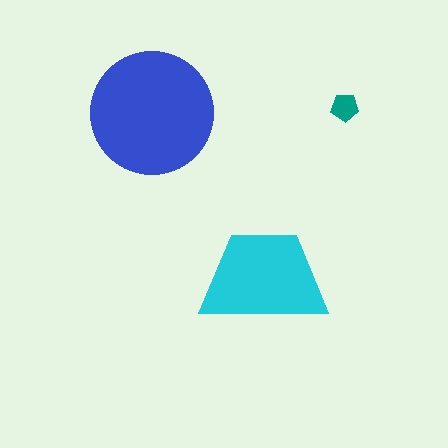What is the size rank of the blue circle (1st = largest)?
1st.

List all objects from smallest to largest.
The teal pentagon, the cyan trapezoid, the blue circle.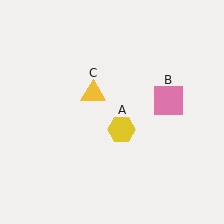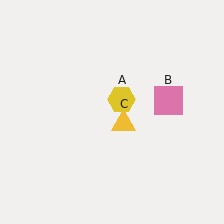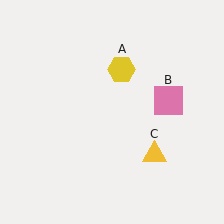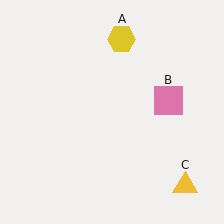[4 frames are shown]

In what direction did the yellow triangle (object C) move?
The yellow triangle (object C) moved down and to the right.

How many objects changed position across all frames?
2 objects changed position: yellow hexagon (object A), yellow triangle (object C).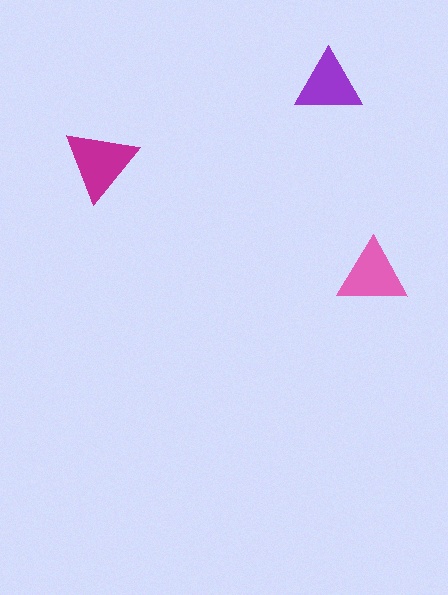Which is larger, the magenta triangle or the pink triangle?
The magenta one.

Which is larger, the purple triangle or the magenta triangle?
The magenta one.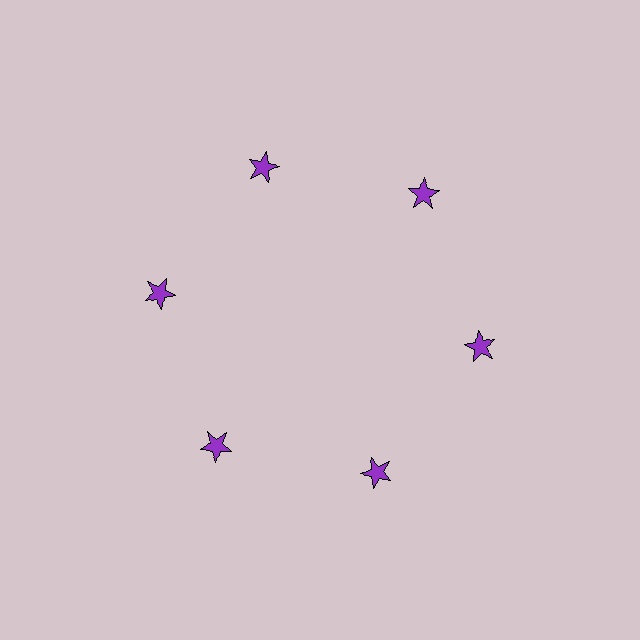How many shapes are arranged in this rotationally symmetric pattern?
There are 6 shapes, arranged in 6 groups of 1.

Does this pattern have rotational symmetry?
Yes, this pattern has 6-fold rotational symmetry. It looks the same after rotating 60 degrees around the center.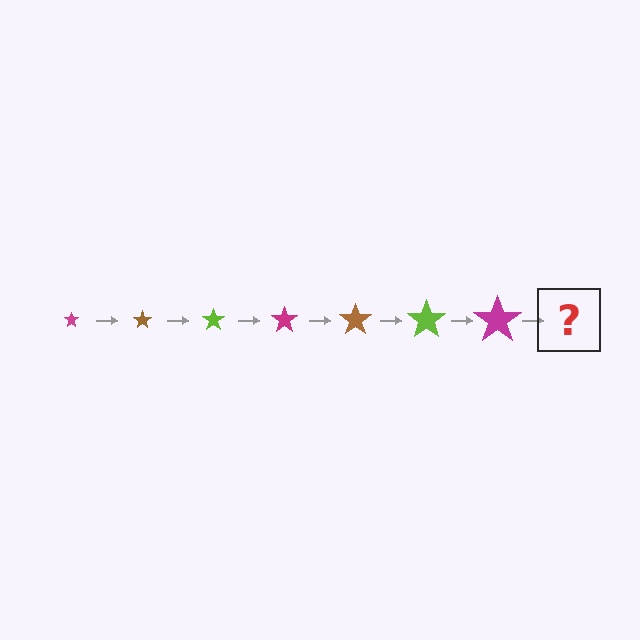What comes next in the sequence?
The next element should be a brown star, larger than the previous one.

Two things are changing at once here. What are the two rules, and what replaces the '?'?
The two rules are that the star grows larger each step and the color cycles through magenta, brown, and lime. The '?' should be a brown star, larger than the previous one.